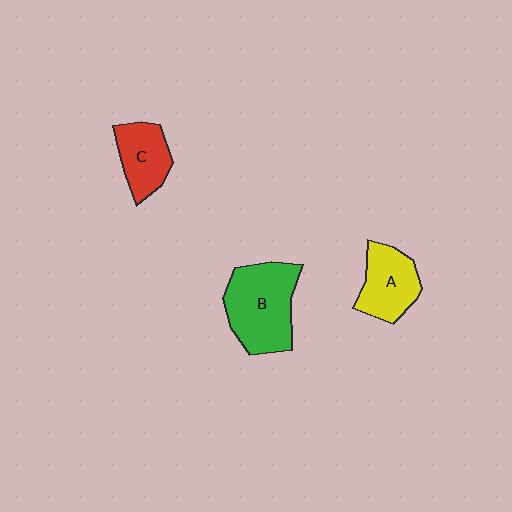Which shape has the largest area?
Shape B (green).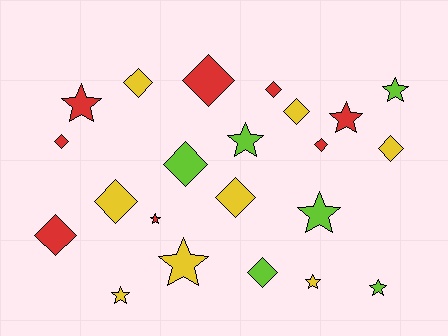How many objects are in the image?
There are 22 objects.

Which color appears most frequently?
Yellow, with 8 objects.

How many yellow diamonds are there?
There are 5 yellow diamonds.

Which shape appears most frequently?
Diamond, with 12 objects.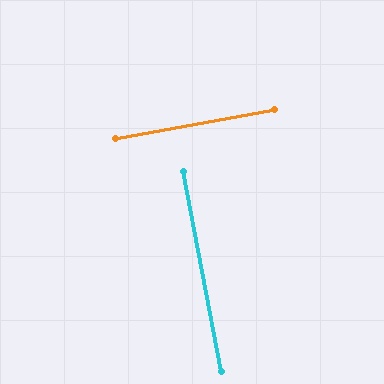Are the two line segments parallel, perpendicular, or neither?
Perpendicular — they meet at approximately 90°.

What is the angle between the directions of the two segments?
Approximately 90 degrees.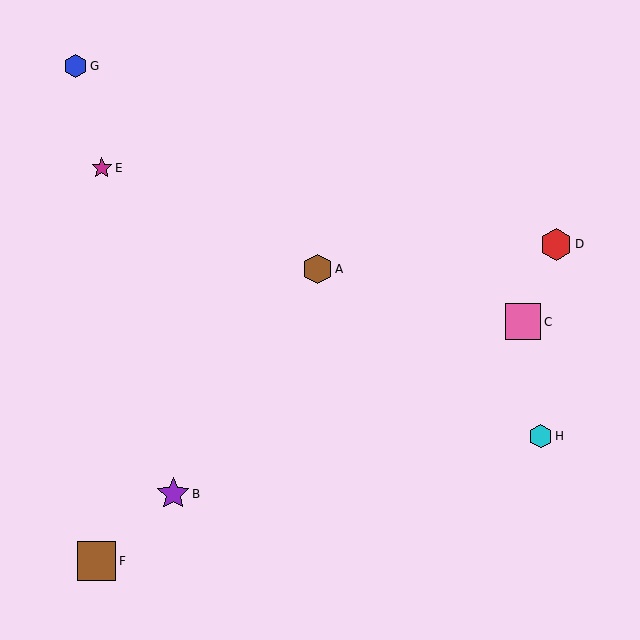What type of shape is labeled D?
Shape D is a red hexagon.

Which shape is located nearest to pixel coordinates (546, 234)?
The red hexagon (labeled D) at (556, 244) is nearest to that location.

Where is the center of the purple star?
The center of the purple star is at (173, 494).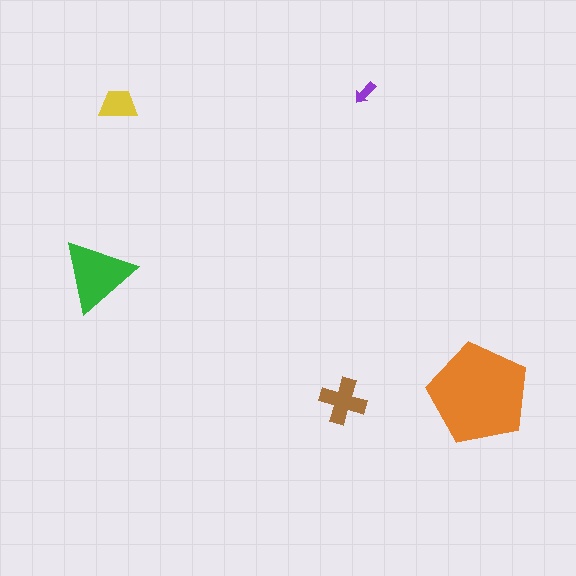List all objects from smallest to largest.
The purple arrow, the yellow trapezoid, the brown cross, the green triangle, the orange pentagon.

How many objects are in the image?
There are 5 objects in the image.